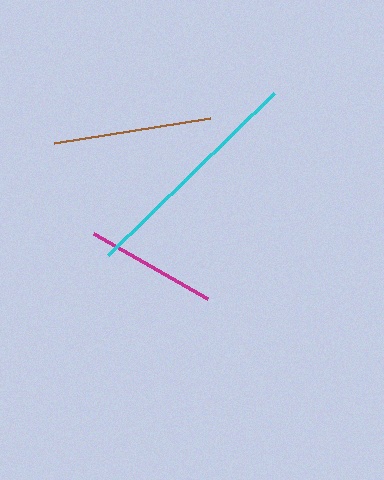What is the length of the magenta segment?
The magenta segment is approximately 131 pixels long.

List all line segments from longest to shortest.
From longest to shortest: cyan, brown, magenta.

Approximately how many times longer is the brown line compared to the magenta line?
The brown line is approximately 1.2 times the length of the magenta line.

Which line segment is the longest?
The cyan line is the longest at approximately 232 pixels.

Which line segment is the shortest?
The magenta line is the shortest at approximately 131 pixels.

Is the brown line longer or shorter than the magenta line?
The brown line is longer than the magenta line.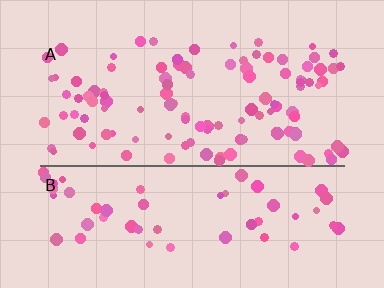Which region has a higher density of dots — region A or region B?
A (the top).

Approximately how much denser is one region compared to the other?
Approximately 1.8× — region A over region B.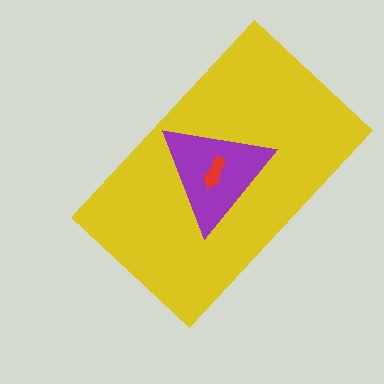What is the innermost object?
The red arrow.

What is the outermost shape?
The yellow rectangle.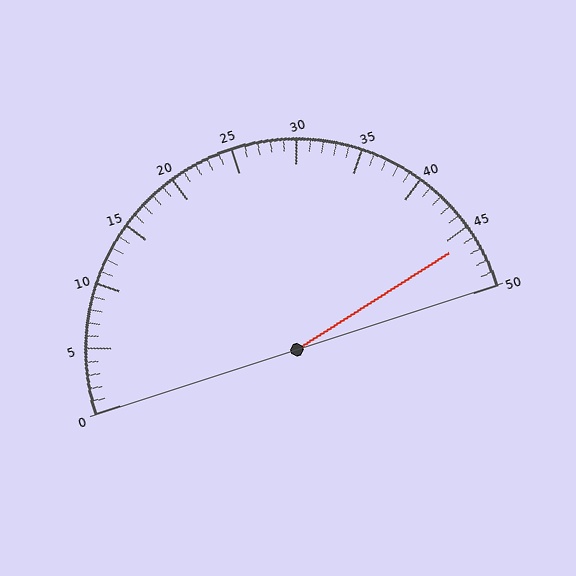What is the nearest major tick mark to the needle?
The nearest major tick mark is 45.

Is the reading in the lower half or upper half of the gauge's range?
The reading is in the upper half of the range (0 to 50).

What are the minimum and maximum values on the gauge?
The gauge ranges from 0 to 50.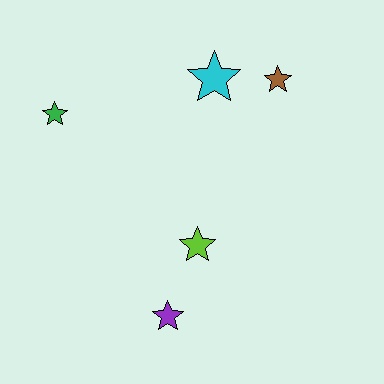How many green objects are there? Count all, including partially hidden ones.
There is 1 green object.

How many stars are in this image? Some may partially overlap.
There are 5 stars.